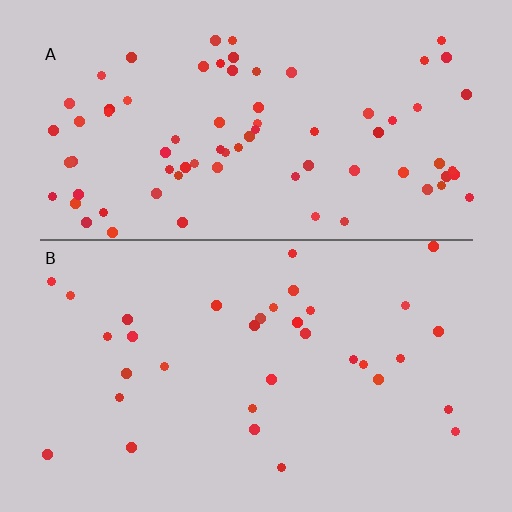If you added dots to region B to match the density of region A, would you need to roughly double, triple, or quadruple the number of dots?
Approximately double.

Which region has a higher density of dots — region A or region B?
A (the top).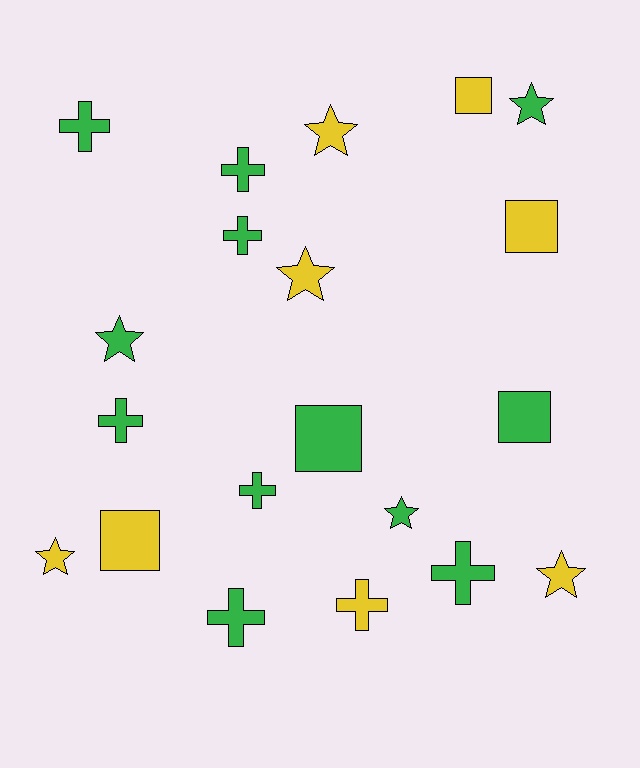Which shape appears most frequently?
Cross, with 8 objects.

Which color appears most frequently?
Green, with 12 objects.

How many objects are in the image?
There are 20 objects.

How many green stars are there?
There are 3 green stars.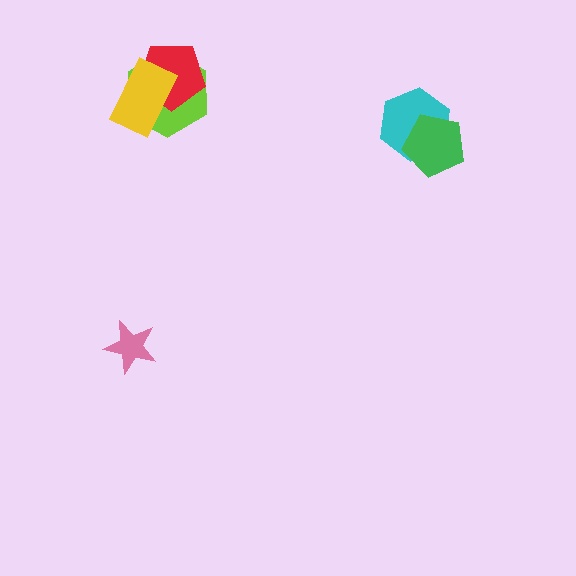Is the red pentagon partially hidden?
Yes, it is partially covered by another shape.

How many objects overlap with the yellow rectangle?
2 objects overlap with the yellow rectangle.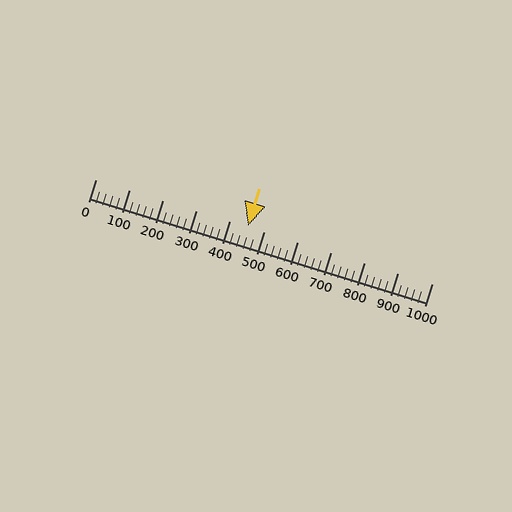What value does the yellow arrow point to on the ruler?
The yellow arrow points to approximately 454.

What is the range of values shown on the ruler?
The ruler shows values from 0 to 1000.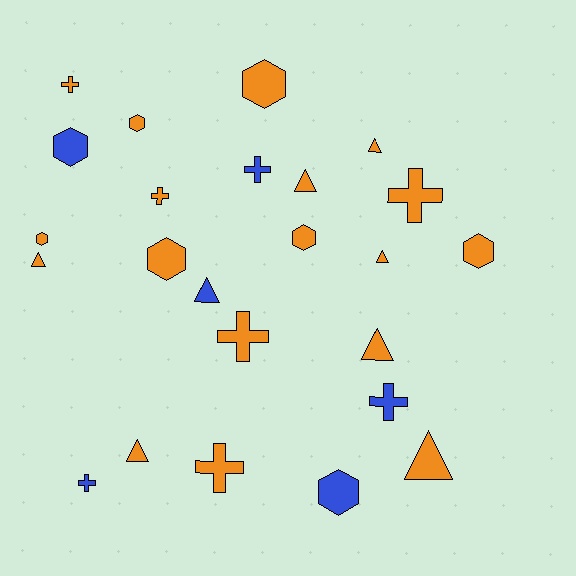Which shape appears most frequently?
Cross, with 8 objects.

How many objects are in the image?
There are 24 objects.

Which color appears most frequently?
Orange, with 18 objects.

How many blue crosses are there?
There are 3 blue crosses.